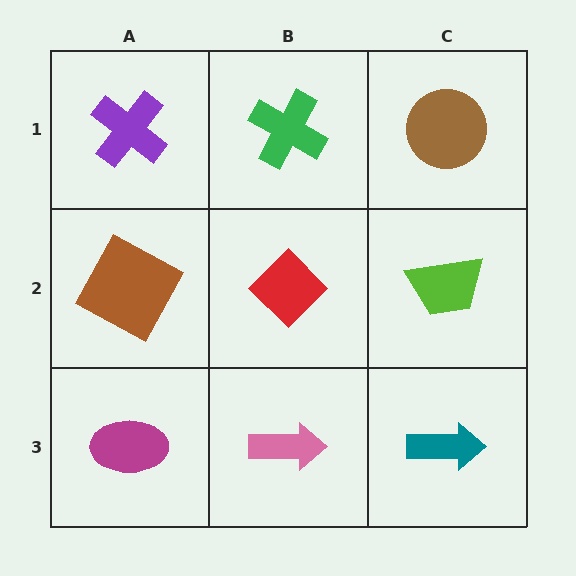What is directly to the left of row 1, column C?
A green cross.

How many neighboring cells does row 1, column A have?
2.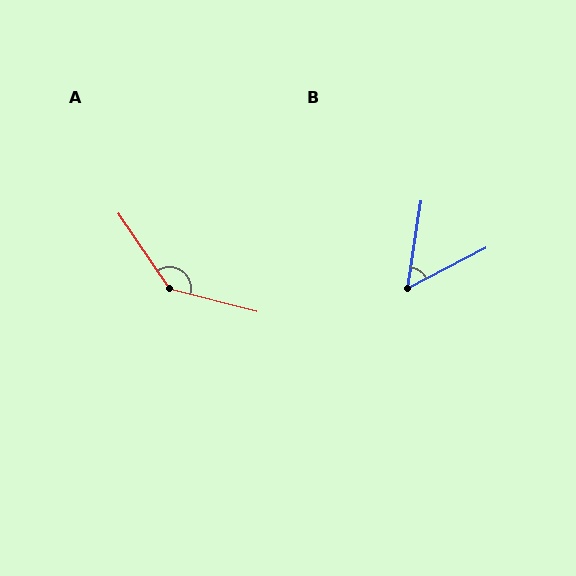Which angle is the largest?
A, at approximately 138 degrees.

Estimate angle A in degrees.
Approximately 138 degrees.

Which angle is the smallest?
B, at approximately 54 degrees.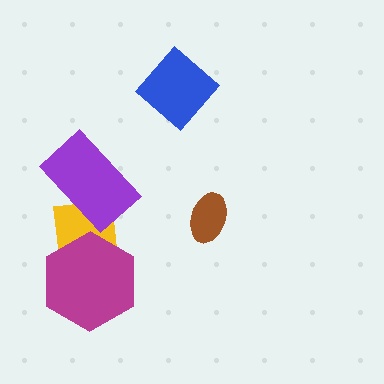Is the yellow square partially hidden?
Yes, it is partially covered by another shape.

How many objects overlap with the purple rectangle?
1 object overlaps with the purple rectangle.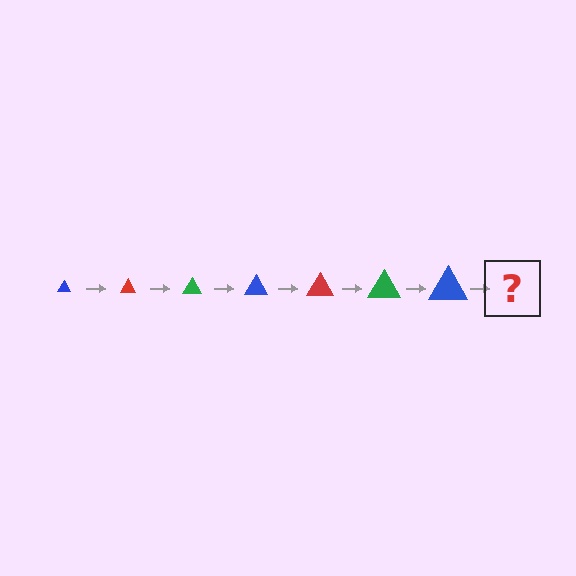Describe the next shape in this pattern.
It should be a red triangle, larger than the previous one.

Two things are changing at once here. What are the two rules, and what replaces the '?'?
The two rules are that the triangle grows larger each step and the color cycles through blue, red, and green. The '?' should be a red triangle, larger than the previous one.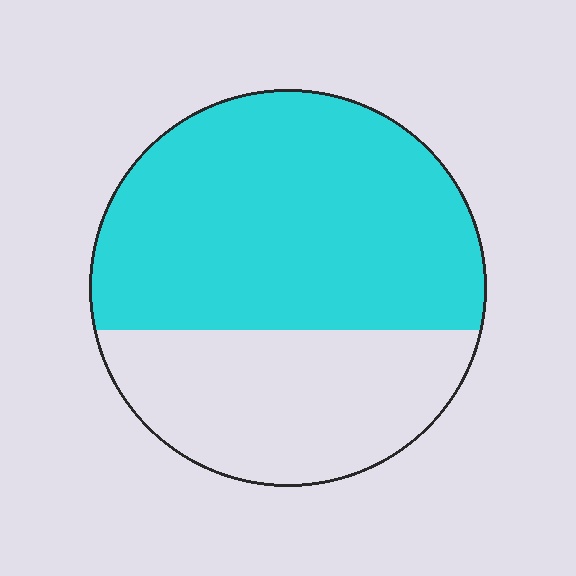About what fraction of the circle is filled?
About five eighths (5/8).